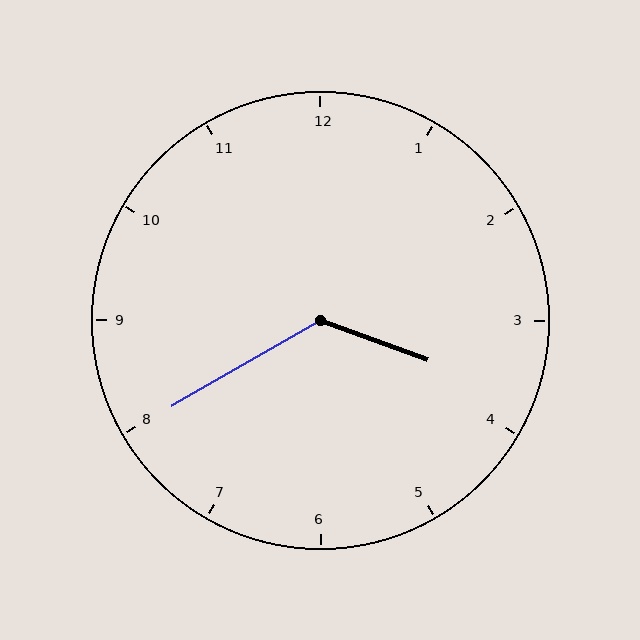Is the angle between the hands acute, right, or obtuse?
It is obtuse.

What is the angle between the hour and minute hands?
Approximately 130 degrees.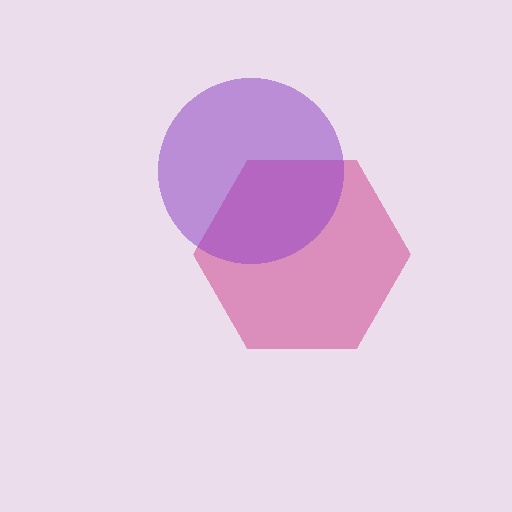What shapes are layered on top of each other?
The layered shapes are: a magenta hexagon, a purple circle.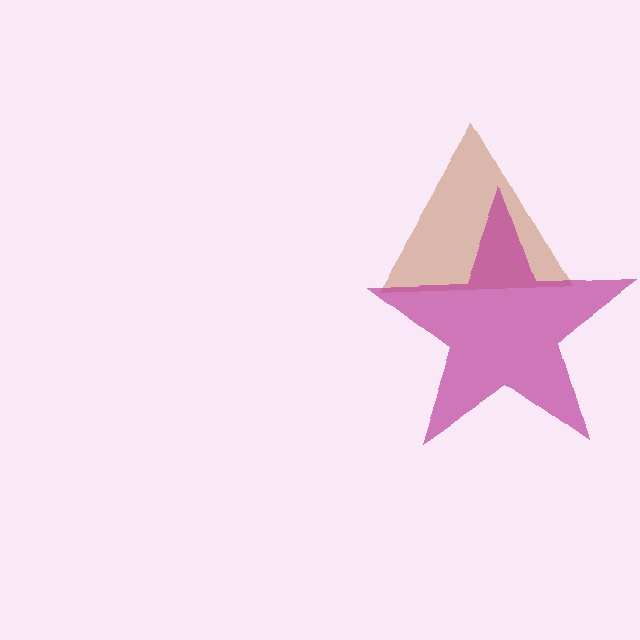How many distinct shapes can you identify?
There are 2 distinct shapes: a brown triangle, a magenta star.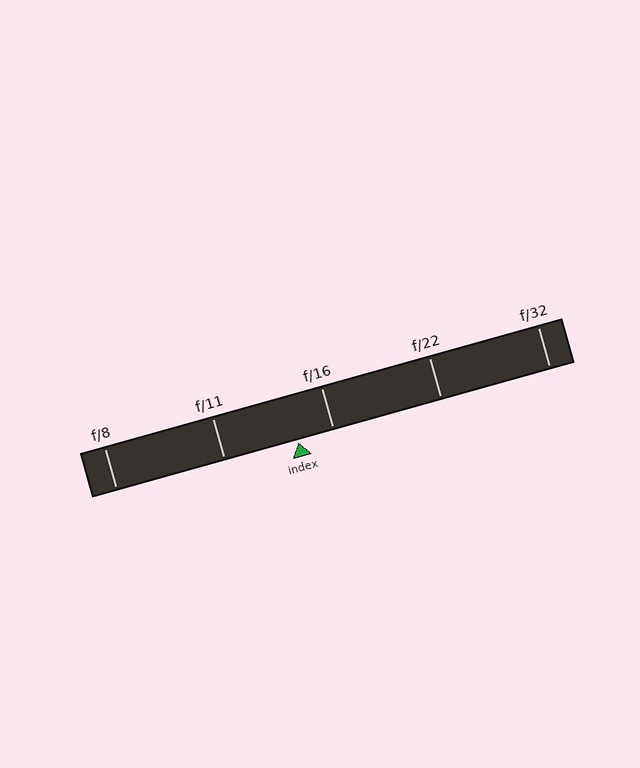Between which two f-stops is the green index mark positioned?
The index mark is between f/11 and f/16.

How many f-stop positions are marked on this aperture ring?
There are 5 f-stop positions marked.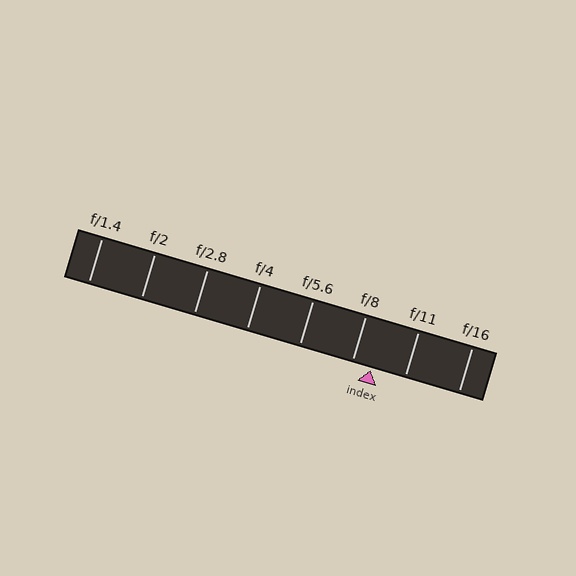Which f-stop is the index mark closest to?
The index mark is closest to f/8.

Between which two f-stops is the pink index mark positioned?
The index mark is between f/8 and f/11.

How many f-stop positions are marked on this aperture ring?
There are 8 f-stop positions marked.